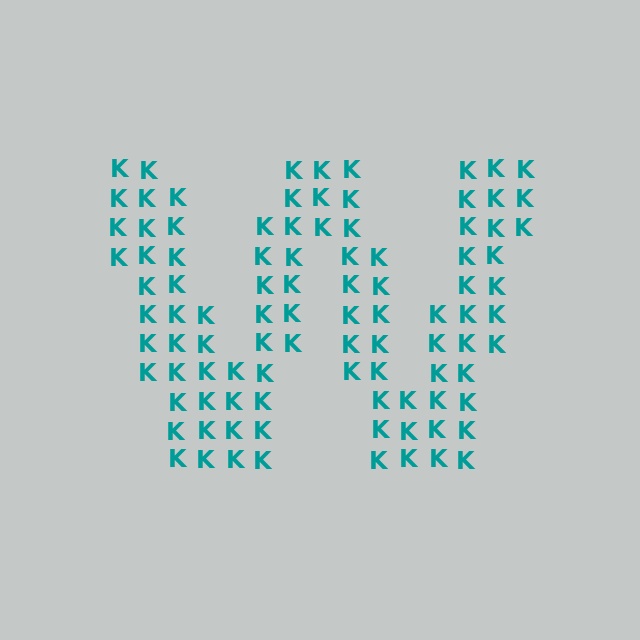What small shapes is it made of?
It is made of small letter K's.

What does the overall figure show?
The overall figure shows the letter W.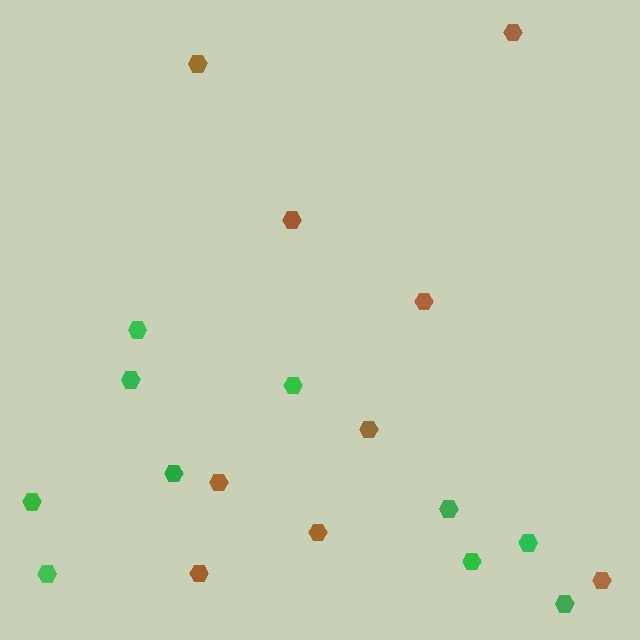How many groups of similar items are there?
There are 2 groups: one group of green hexagons (10) and one group of brown hexagons (9).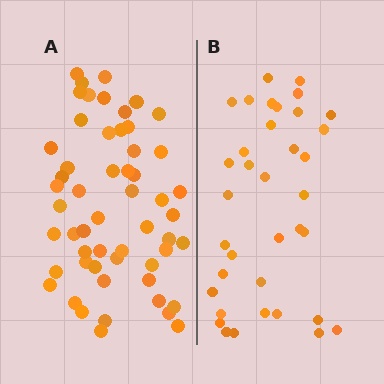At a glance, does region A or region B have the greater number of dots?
Region A (the left region) has more dots.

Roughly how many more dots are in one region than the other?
Region A has approximately 20 more dots than region B.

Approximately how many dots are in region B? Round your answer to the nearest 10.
About 40 dots. (The exact count is 36, which rounds to 40.)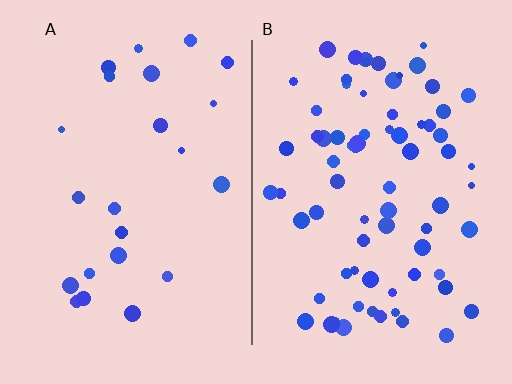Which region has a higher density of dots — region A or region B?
B (the right).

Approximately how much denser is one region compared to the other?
Approximately 3.2× — region B over region A.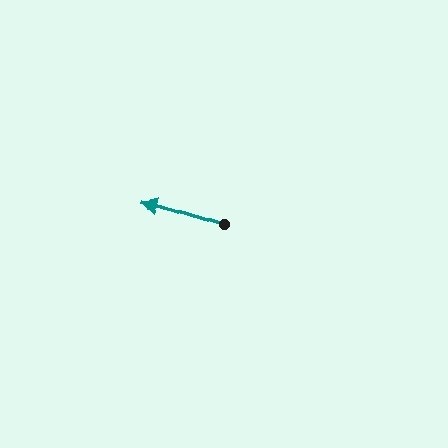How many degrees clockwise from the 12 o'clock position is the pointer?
Approximately 287 degrees.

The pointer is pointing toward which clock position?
Roughly 10 o'clock.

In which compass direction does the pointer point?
West.